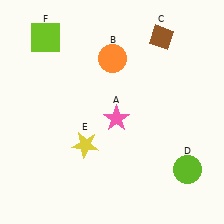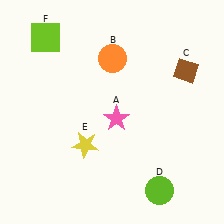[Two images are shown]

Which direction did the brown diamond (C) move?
The brown diamond (C) moved down.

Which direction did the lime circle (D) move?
The lime circle (D) moved left.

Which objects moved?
The objects that moved are: the brown diamond (C), the lime circle (D).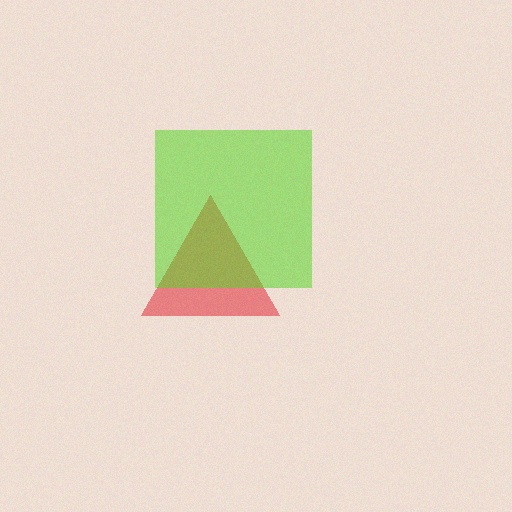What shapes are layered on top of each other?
The layered shapes are: a red triangle, a lime square.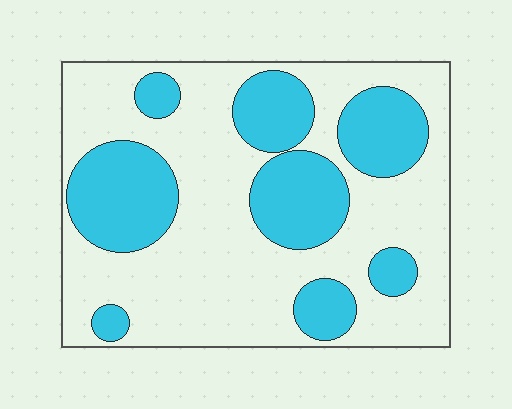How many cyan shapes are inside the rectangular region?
8.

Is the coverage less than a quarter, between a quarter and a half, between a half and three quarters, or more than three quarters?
Between a quarter and a half.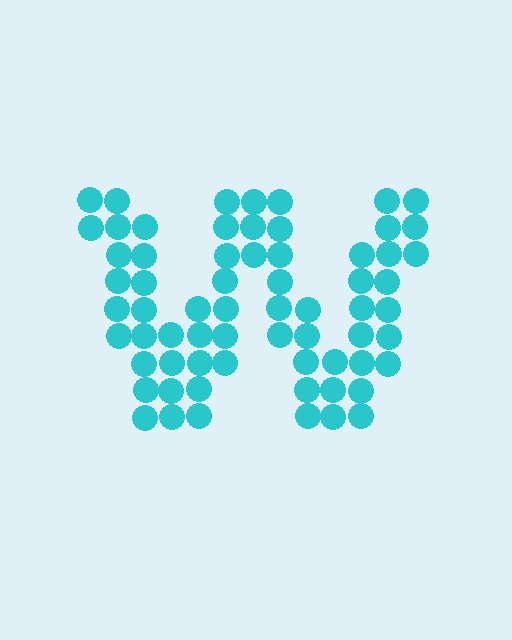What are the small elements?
The small elements are circles.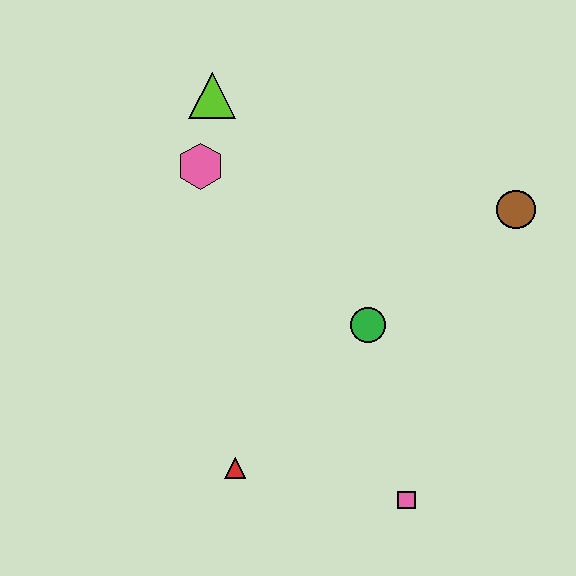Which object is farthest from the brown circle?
The red triangle is farthest from the brown circle.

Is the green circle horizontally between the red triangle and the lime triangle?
No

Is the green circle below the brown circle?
Yes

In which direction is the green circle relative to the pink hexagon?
The green circle is to the right of the pink hexagon.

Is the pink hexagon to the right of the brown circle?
No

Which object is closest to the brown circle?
The green circle is closest to the brown circle.